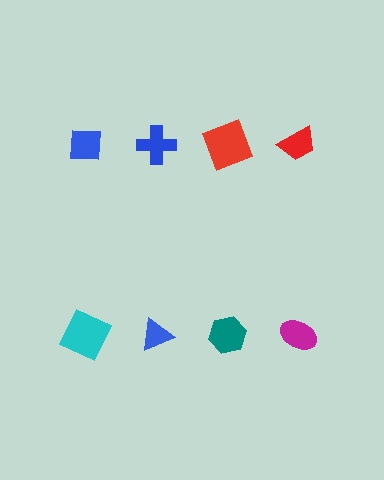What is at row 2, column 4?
A magenta ellipse.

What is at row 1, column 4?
A red trapezoid.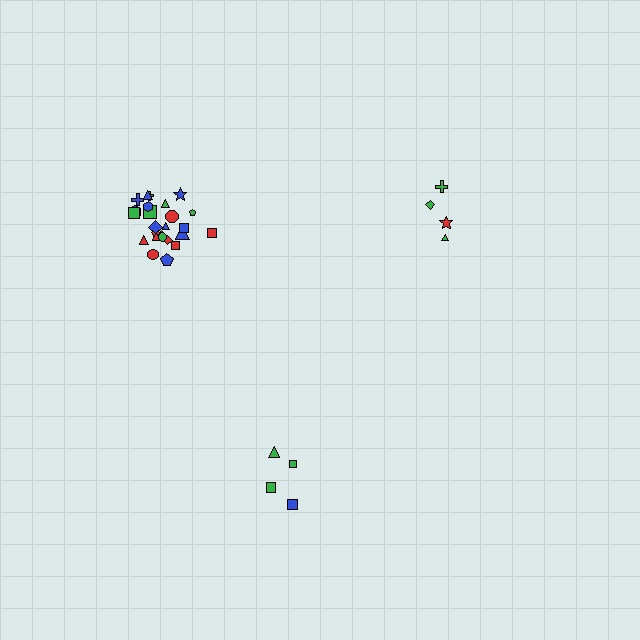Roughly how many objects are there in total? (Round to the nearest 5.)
Roughly 35 objects in total.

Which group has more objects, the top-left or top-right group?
The top-left group.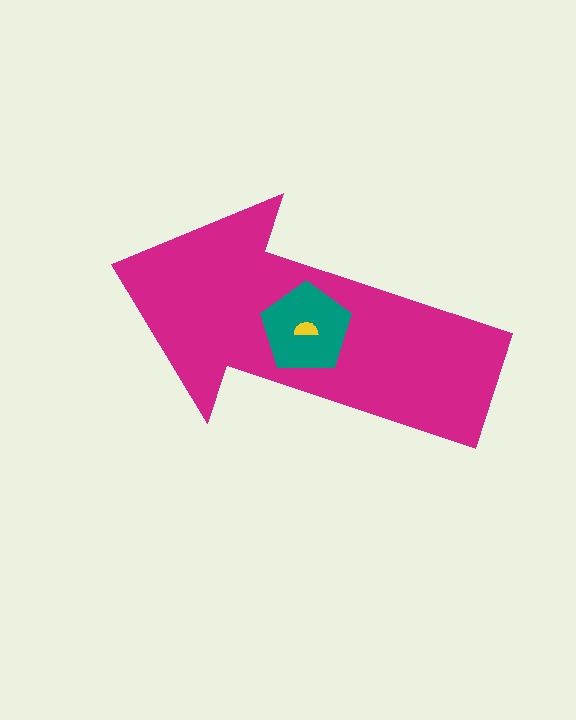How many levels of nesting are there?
3.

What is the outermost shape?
The magenta arrow.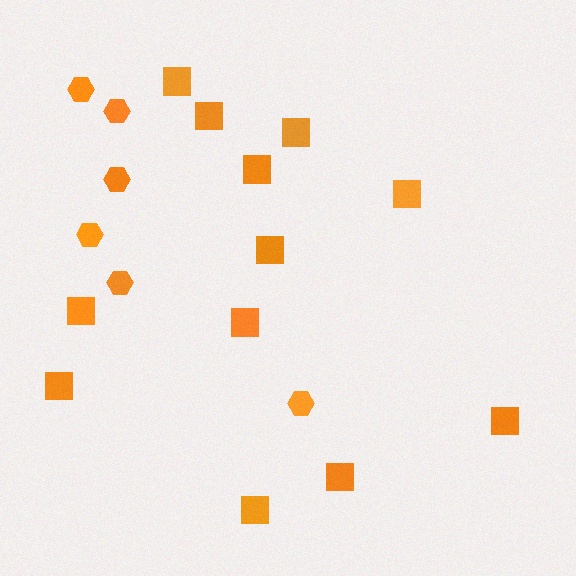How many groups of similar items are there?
There are 2 groups: one group of squares (12) and one group of hexagons (6).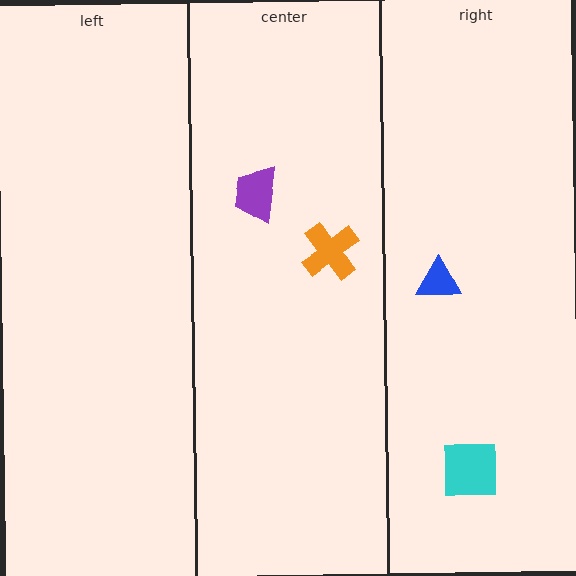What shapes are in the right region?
The blue triangle, the cyan square.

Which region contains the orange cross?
The center region.